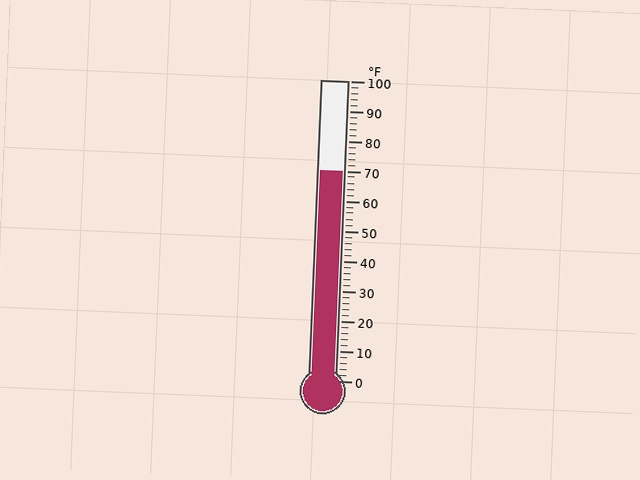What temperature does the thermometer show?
The thermometer shows approximately 70°F.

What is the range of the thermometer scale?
The thermometer scale ranges from 0°F to 100°F.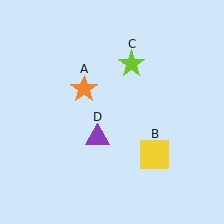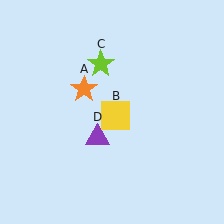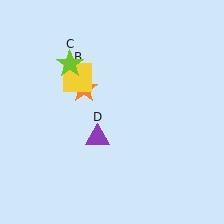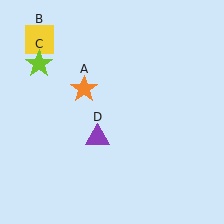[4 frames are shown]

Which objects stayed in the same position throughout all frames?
Orange star (object A) and purple triangle (object D) remained stationary.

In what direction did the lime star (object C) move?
The lime star (object C) moved left.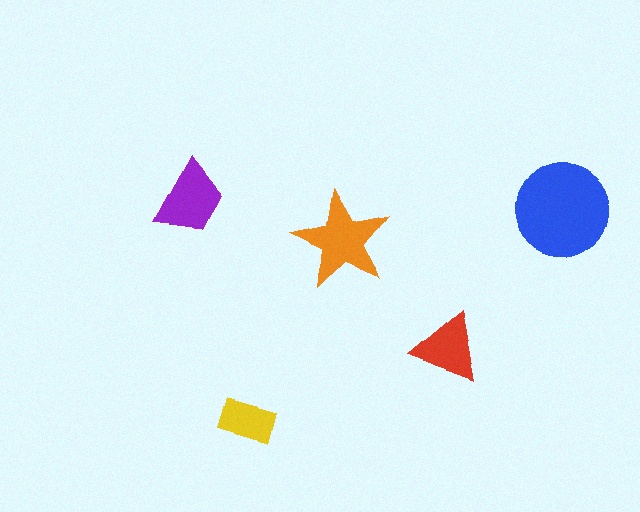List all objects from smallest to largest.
The yellow rectangle, the red triangle, the purple trapezoid, the orange star, the blue circle.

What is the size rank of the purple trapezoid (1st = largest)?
3rd.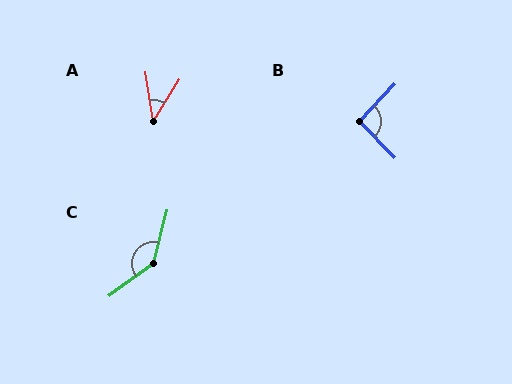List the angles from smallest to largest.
A (40°), B (92°), C (140°).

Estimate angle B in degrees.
Approximately 92 degrees.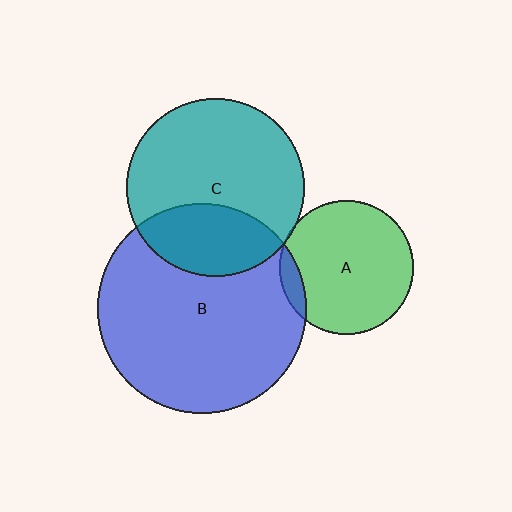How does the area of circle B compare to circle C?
Approximately 1.4 times.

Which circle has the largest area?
Circle B (blue).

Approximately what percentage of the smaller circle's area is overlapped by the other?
Approximately 5%.